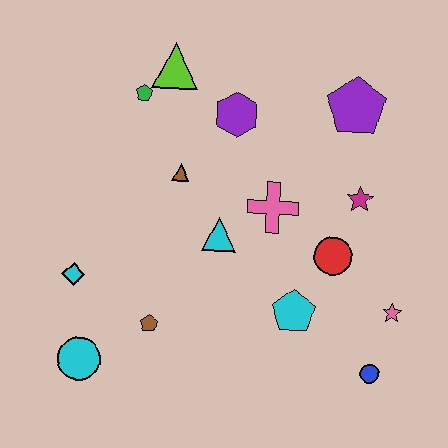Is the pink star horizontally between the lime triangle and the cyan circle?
No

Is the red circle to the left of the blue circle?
Yes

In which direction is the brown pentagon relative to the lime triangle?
The brown pentagon is below the lime triangle.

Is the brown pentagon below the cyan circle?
No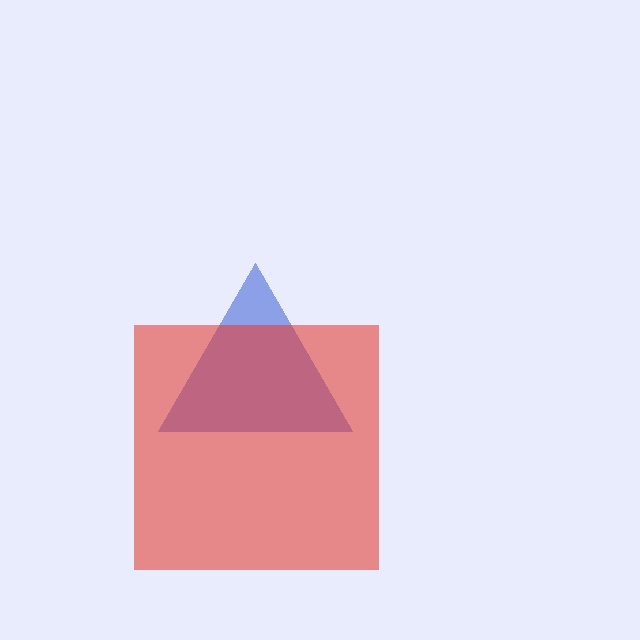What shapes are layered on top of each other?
The layered shapes are: a blue triangle, a red square.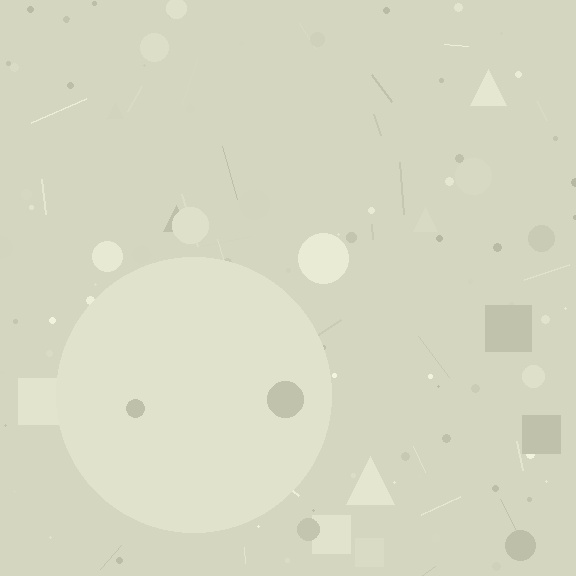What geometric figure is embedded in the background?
A circle is embedded in the background.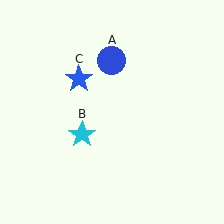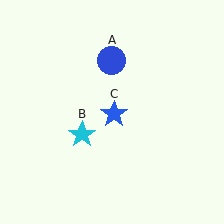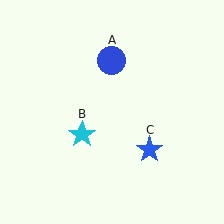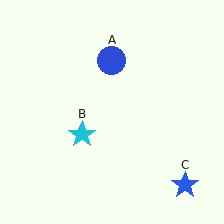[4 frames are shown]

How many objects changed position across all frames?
1 object changed position: blue star (object C).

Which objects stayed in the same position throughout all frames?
Blue circle (object A) and cyan star (object B) remained stationary.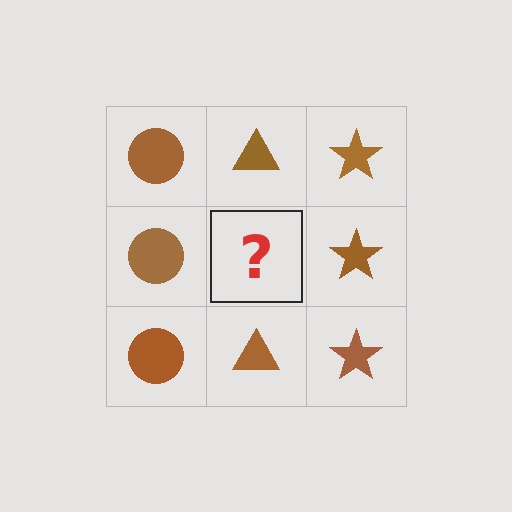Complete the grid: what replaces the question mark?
The question mark should be replaced with a brown triangle.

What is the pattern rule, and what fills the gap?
The rule is that each column has a consistent shape. The gap should be filled with a brown triangle.